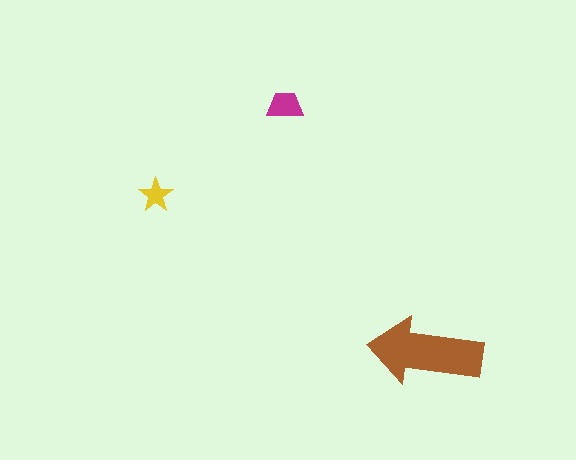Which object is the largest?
The brown arrow.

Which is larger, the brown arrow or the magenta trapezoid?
The brown arrow.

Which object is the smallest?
The yellow star.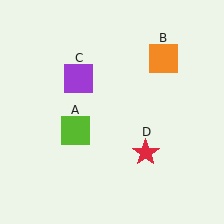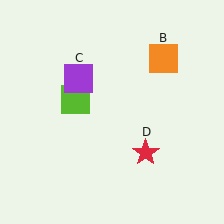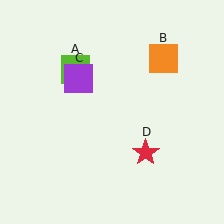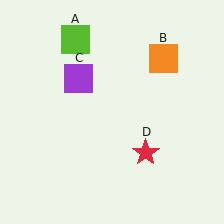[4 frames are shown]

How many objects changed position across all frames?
1 object changed position: lime square (object A).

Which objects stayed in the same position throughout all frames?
Orange square (object B) and purple square (object C) and red star (object D) remained stationary.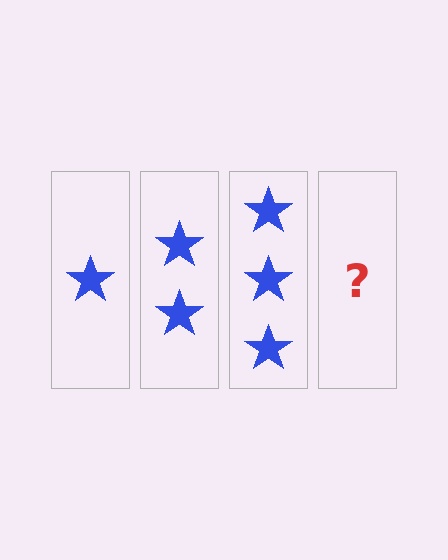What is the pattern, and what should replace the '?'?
The pattern is that each step adds one more star. The '?' should be 4 stars.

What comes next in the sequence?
The next element should be 4 stars.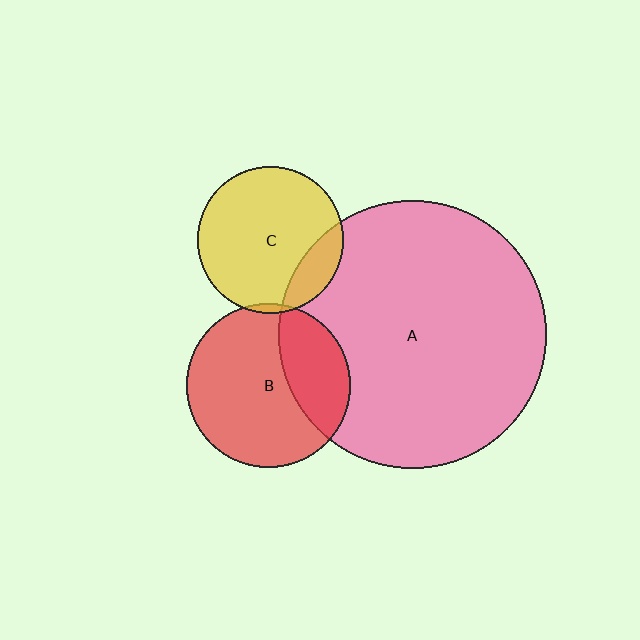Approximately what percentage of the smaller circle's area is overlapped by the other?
Approximately 5%.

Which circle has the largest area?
Circle A (pink).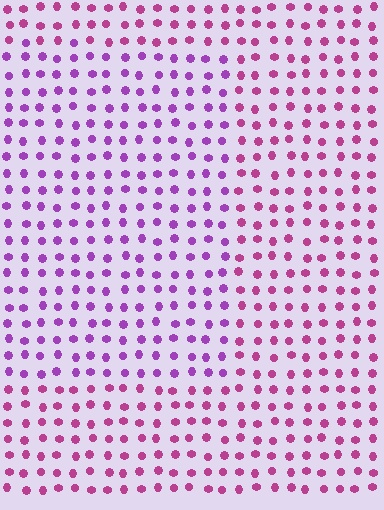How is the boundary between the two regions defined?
The boundary is defined purely by a slight shift in hue (about 33 degrees). Spacing, size, and orientation are identical on both sides.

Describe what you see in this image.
The image is filled with small magenta elements in a uniform arrangement. A rectangle-shaped region is visible where the elements are tinted to a slightly different hue, forming a subtle color boundary.